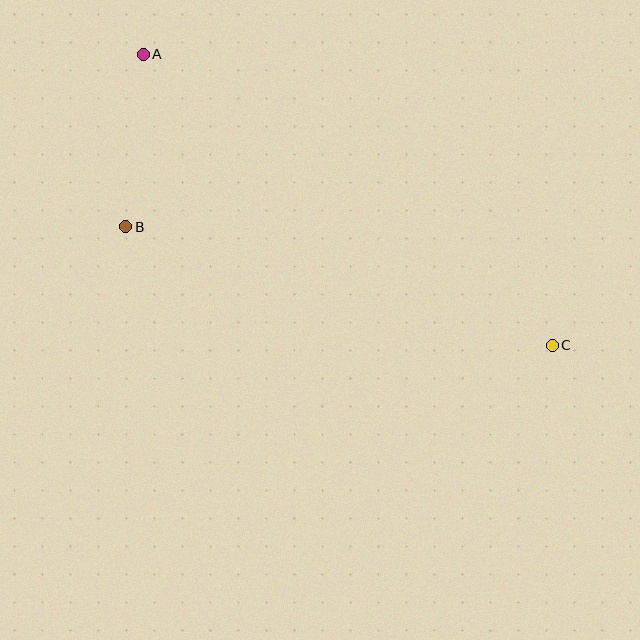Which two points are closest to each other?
Points A and B are closest to each other.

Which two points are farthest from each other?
Points A and C are farthest from each other.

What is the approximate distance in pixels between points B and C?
The distance between B and C is approximately 443 pixels.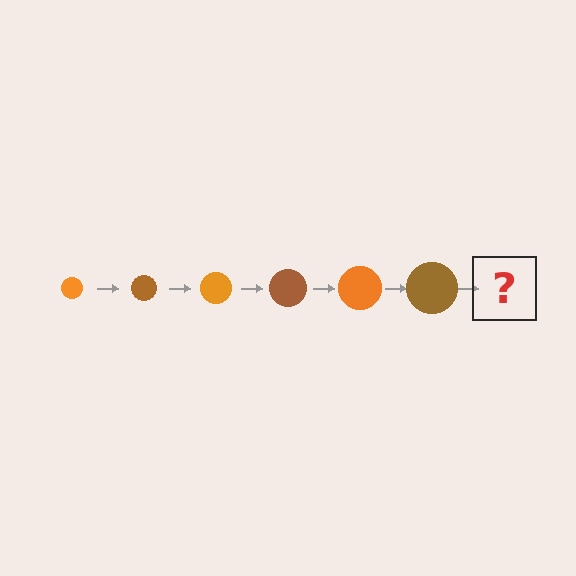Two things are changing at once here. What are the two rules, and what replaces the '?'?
The two rules are that the circle grows larger each step and the color cycles through orange and brown. The '?' should be an orange circle, larger than the previous one.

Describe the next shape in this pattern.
It should be an orange circle, larger than the previous one.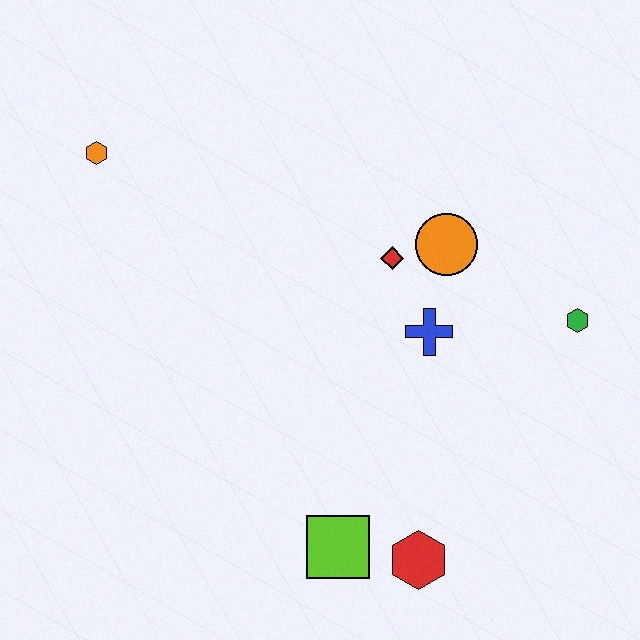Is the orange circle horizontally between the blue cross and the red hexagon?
No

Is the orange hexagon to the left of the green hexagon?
Yes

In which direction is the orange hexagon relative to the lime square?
The orange hexagon is above the lime square.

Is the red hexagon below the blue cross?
Yes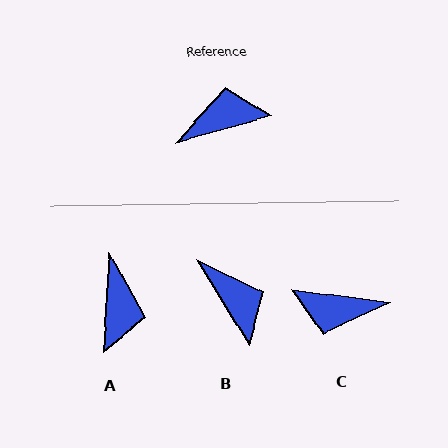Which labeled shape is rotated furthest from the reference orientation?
C, about 157 degrees away.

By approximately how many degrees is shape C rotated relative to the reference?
Approximately 157 degrees counter-clockwise.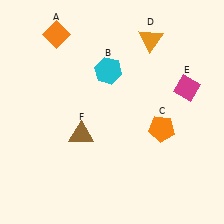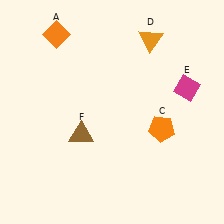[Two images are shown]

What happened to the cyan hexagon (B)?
The cyan hexagon (B) was removed in Image 2. It was in the top-left area of Image 1.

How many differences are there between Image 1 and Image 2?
There is 1 difference between the two images.